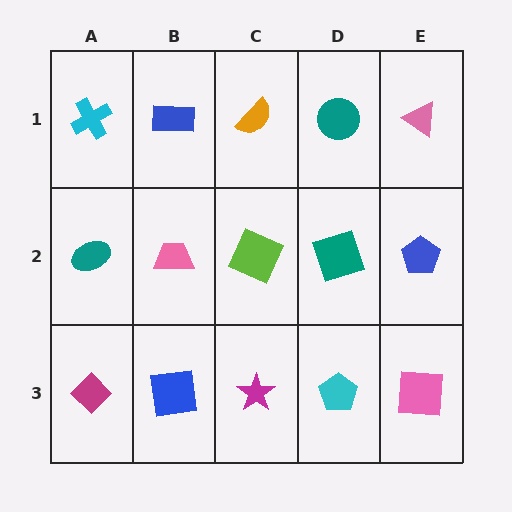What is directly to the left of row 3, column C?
A blue square.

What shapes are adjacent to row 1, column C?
A lime square (row 2, column C), a blue rectangle (row 1, column B), a teal circle (row 1, column D).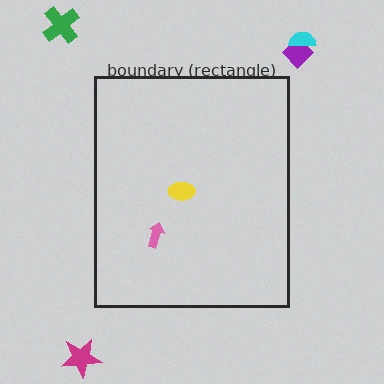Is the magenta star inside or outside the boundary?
Outside.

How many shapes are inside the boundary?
2 inside, 4 outside.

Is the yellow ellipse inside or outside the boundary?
Inside.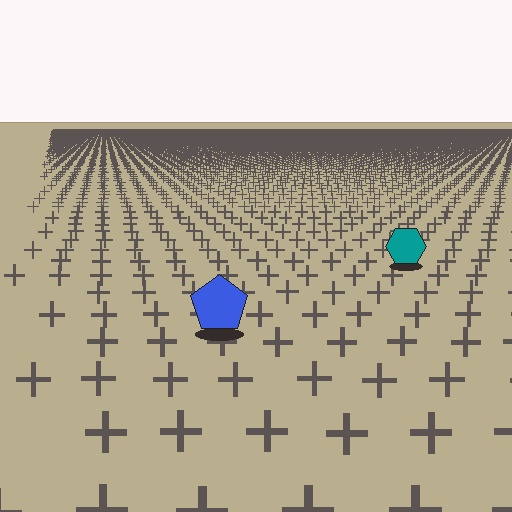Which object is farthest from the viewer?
The teal hexagon is farthest from the viewer. It appears smaller and the ground texture around it is denser.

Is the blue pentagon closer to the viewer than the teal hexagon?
Yes. The blue pentagon is closer — you can tell from the texture gradient: the ground texture is coarser near it.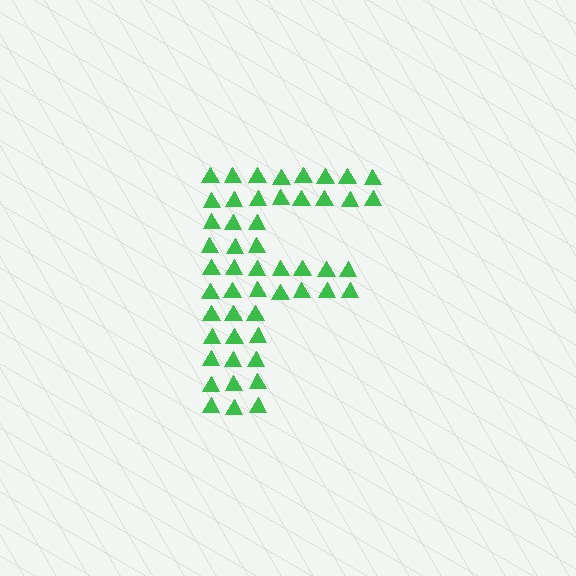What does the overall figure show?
The overall figure shows the letter F.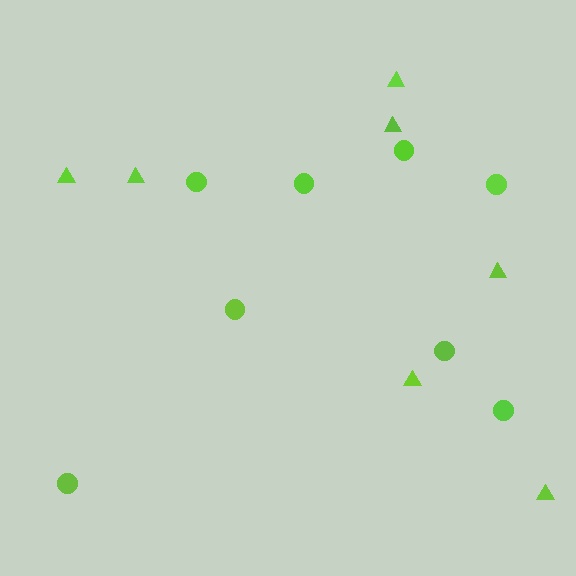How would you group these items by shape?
There are 2 groups: one group of triangles (7) and one group of circles (8).